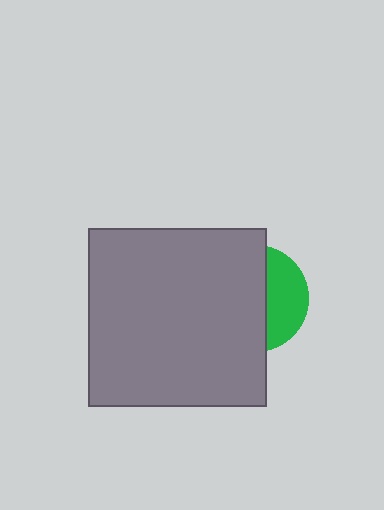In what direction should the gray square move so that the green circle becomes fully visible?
The gray square should move left. That is the shortest direction to clear the overlap and leave the green circle fully visible.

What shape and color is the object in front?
The object in front is a gray square.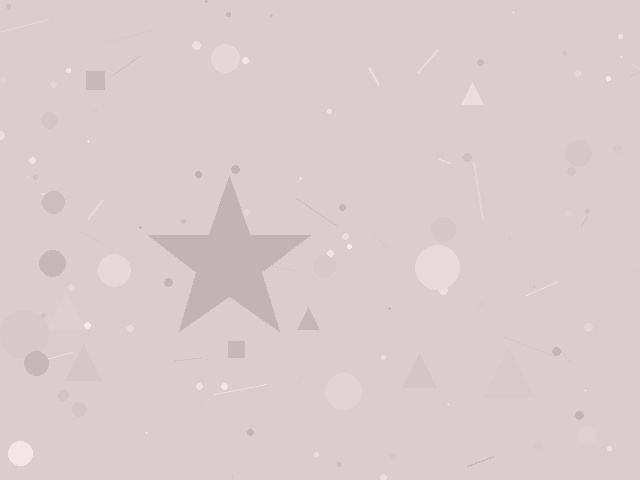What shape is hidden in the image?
A star is hidden in the image.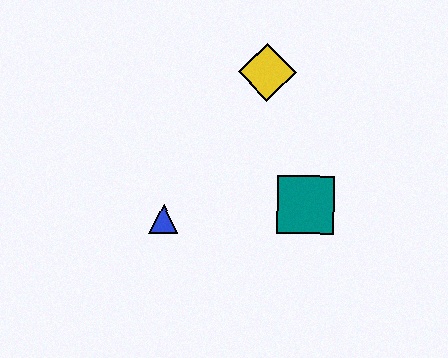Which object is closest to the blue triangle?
The teal square is closest to the blue triangle.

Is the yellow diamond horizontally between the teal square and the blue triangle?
Yes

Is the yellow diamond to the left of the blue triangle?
No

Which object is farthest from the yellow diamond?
The blue triangle is farthest from the yellow diamond.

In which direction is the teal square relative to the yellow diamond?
The teal square is below the yellow diamond.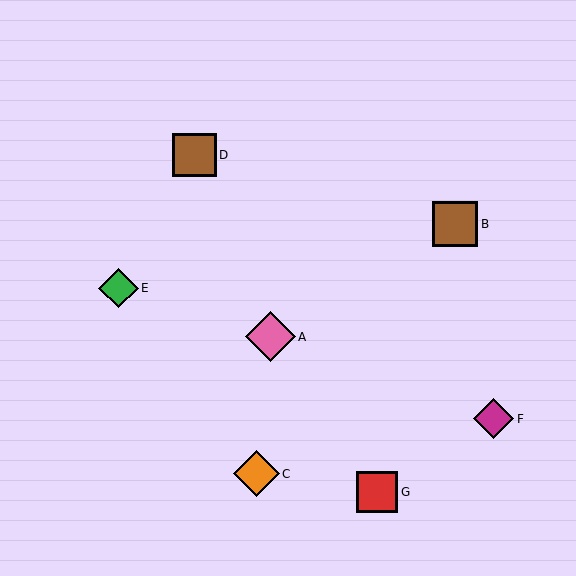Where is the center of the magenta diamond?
The center of the magenta diamond is at (494, 419).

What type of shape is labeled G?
Shape G is a red square.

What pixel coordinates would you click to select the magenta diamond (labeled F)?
Click at (494, 419) to select the magenta diamond F.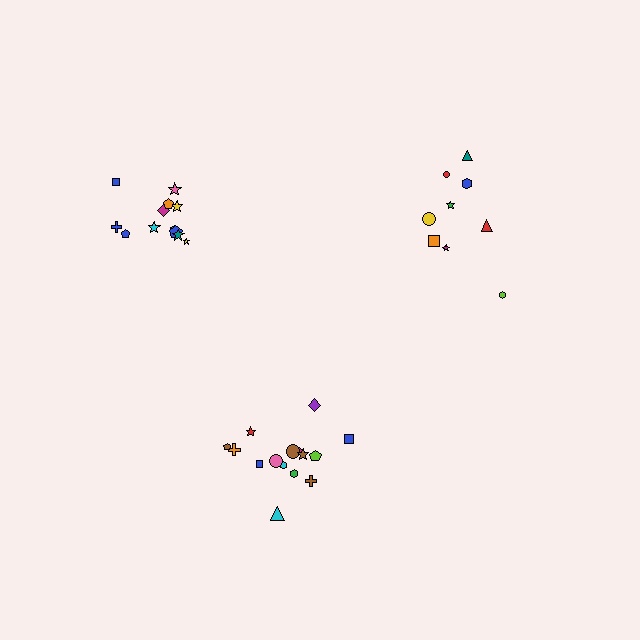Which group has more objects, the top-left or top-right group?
The top-left group.